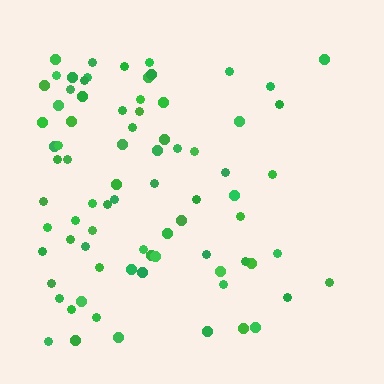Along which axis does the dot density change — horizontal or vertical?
Horizontal.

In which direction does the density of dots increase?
From right to left, with the left side densest.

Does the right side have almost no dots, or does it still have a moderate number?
Still a moderate number, just noticeably fewer than the left.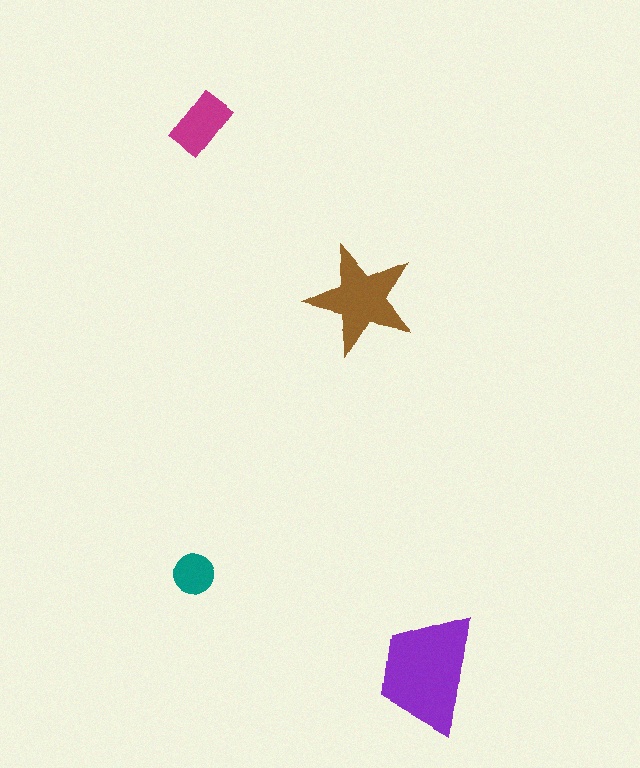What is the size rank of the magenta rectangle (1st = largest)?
3rd.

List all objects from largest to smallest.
The purple trapezoid, the brown star, the magenta rectangle, the teal circle.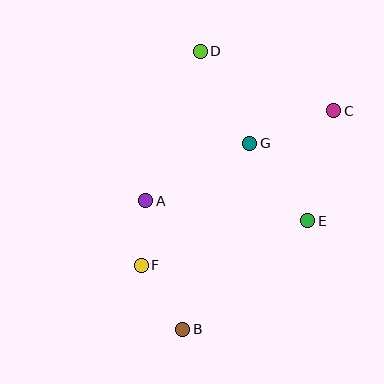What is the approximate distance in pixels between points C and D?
The distance between C and D is approximately 146 pixels.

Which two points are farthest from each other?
Points B and D are farthest from each other.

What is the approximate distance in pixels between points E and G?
The distance between E and G is approximately 97 pixels.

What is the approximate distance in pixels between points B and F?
The distance between B and F is approximately 76 pixels.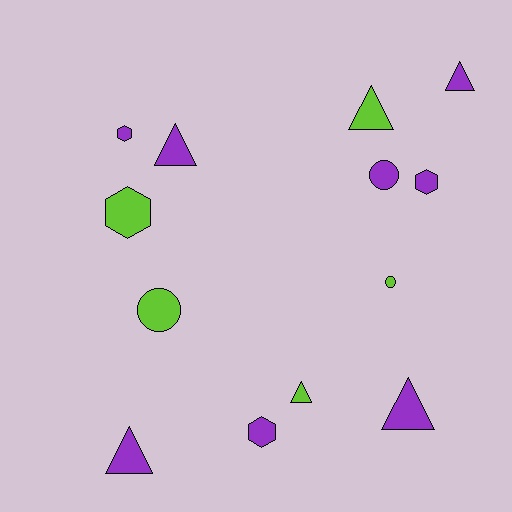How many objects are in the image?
There are 13 objects.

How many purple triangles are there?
There are 4 purple triangles.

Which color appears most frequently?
Purple, with 8 objects.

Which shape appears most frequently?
Triangle, with 6 objects.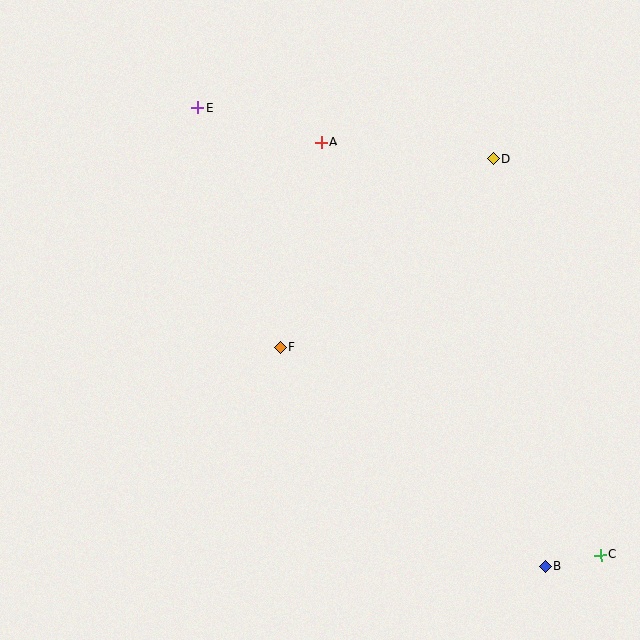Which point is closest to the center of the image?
Point F at (280, 347) is closest to the center.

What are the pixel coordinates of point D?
Point D is at (493, 159).